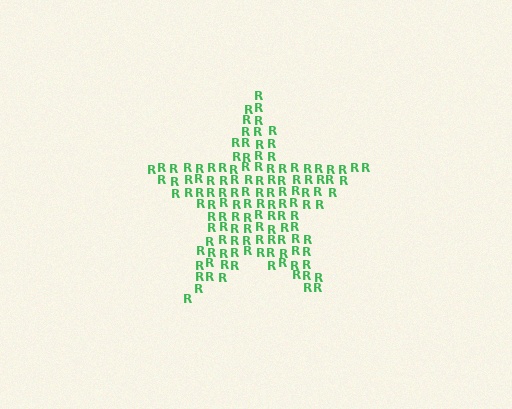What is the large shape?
The large shape is a star.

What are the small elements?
The small elements are letter R's.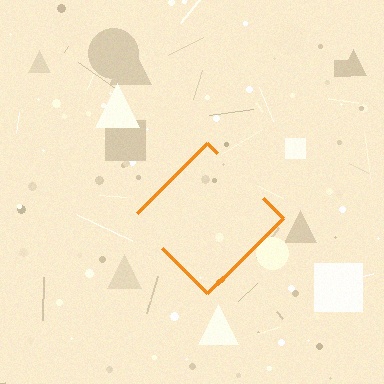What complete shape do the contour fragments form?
The contour fragments form a diamond.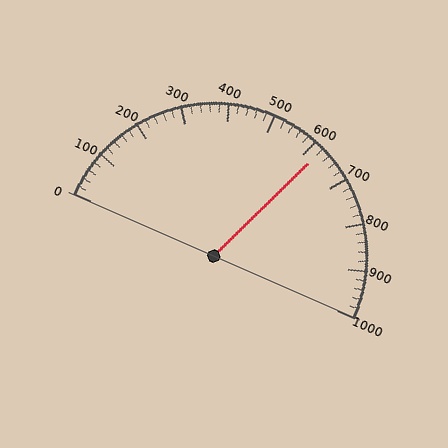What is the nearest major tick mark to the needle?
The nearest major tick mark is 600.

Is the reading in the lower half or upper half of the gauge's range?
The reading is in the upper half of the range (0 to 1000).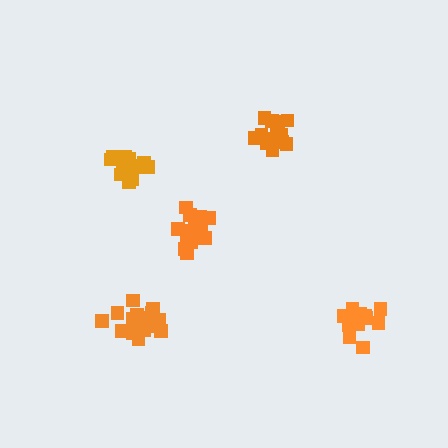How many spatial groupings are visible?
There are 5 spatial groupings.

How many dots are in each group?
Group 1: 15 dots, Group 2: 17 dots, Group 3: 20 dots, Group 4: 15 dots, Group 5: 20 dots (87 total).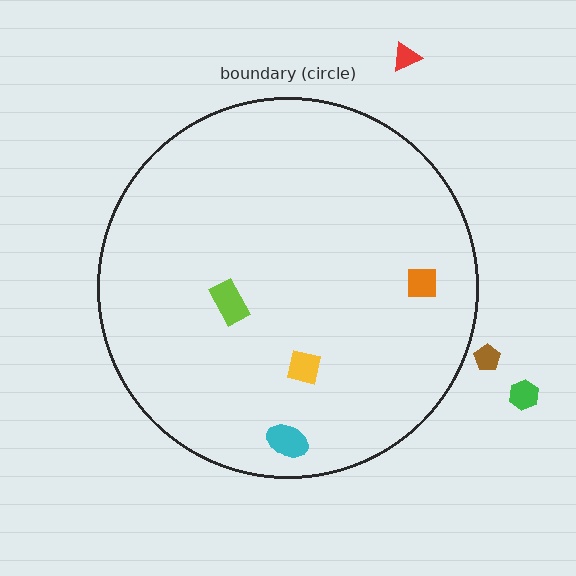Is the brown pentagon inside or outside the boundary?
Outside.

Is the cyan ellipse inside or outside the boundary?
Inside.